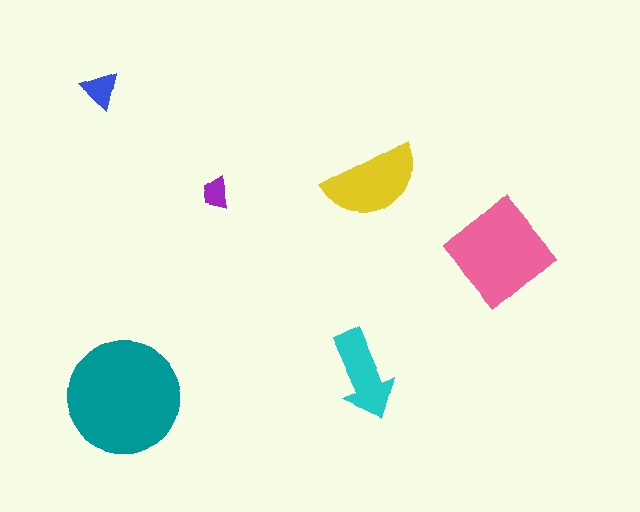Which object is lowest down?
The teal circle is bottommost.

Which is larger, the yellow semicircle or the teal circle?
The teal circle.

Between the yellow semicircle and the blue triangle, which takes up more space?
The yellow semicircle.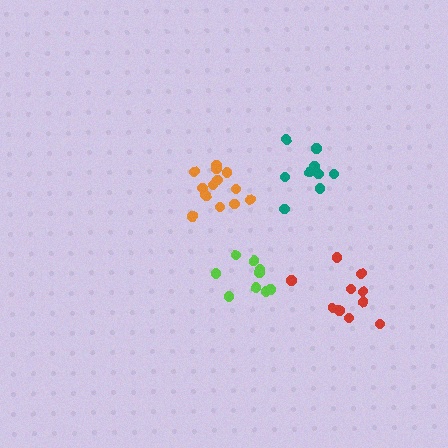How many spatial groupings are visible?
There are 4 spatial groupings.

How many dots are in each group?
Group 1: 13 dots, Group 2: 9 dots, Group 3: 9 dots, Group 4: 10 dots (41 total).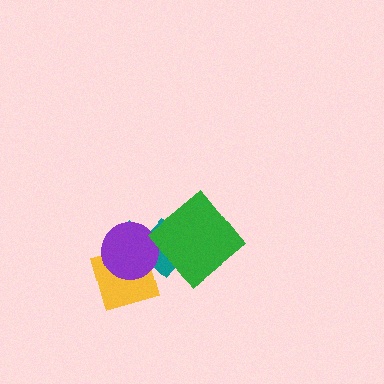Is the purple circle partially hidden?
Yes, it is partially covered by another shape.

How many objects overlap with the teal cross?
3 objects overlap with the teal cross.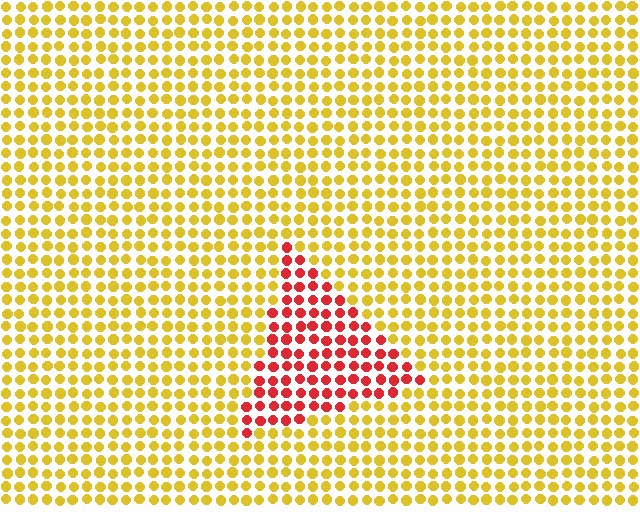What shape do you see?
I see a triangle.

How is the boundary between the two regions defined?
The boundary is defined purely by a slight shift in hue (about 55 degrees). Spacing, size, and orientation are identical on both sides.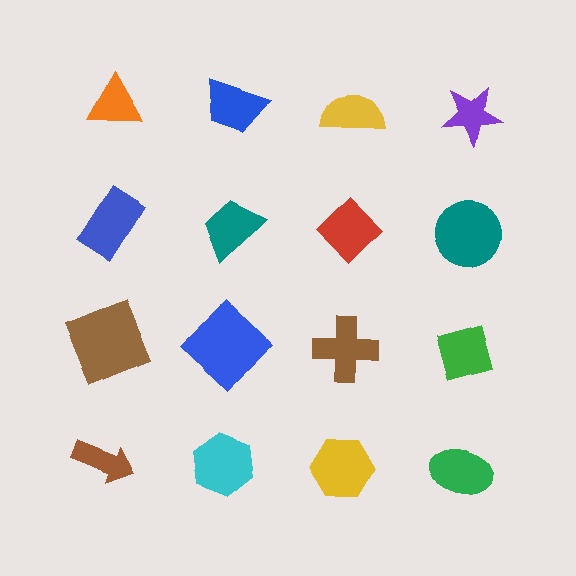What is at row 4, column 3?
A yellow hexagon.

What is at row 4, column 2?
A cyan hexagon.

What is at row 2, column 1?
A blue rectangle.